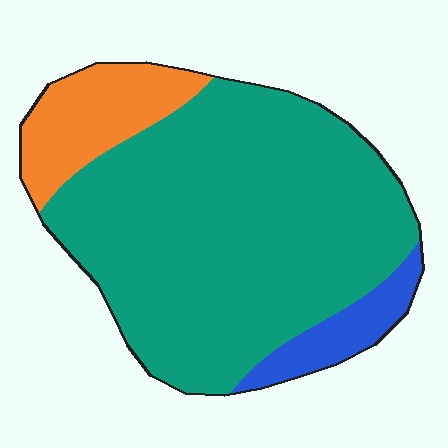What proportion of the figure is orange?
Orange covers around 15% of the figure.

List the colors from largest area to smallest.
From largest to smallest: teal, orange, blue.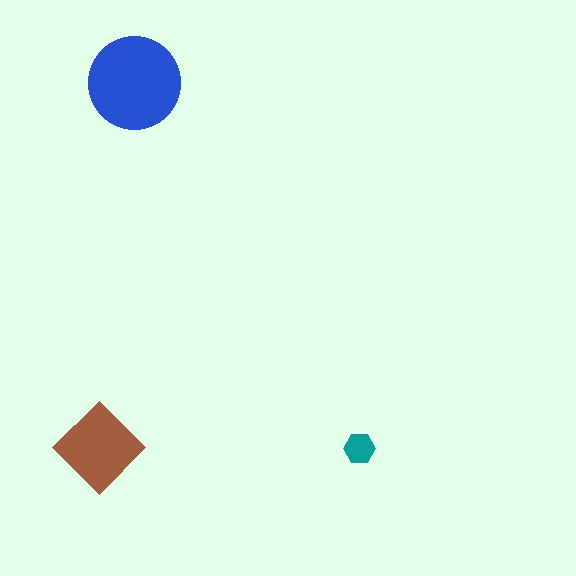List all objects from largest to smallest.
The blue circle, the brown diamond, the teal hexagon.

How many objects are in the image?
There are 3 objects in the image.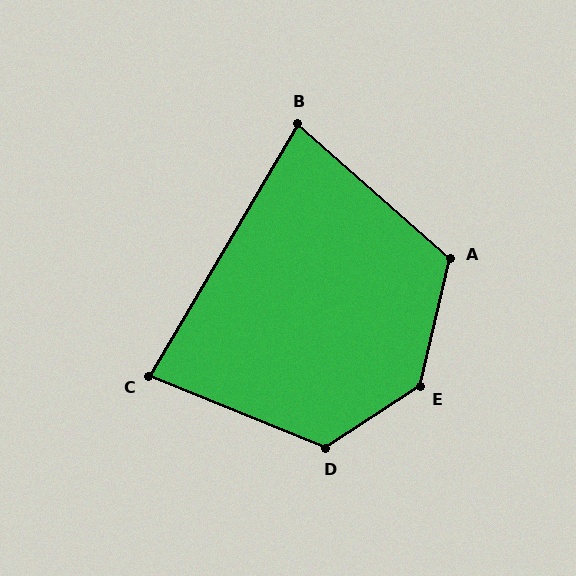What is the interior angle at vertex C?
Approximately 82 degrees (acute).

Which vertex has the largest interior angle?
E, at approximately 136 degrees.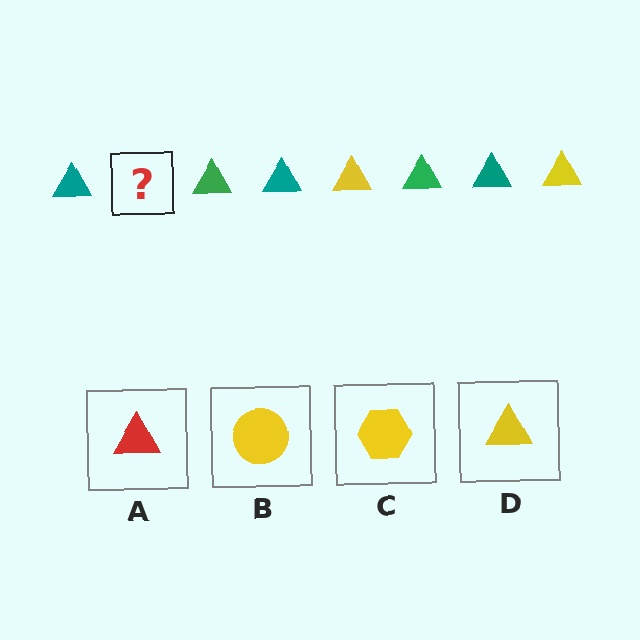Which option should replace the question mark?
Option D.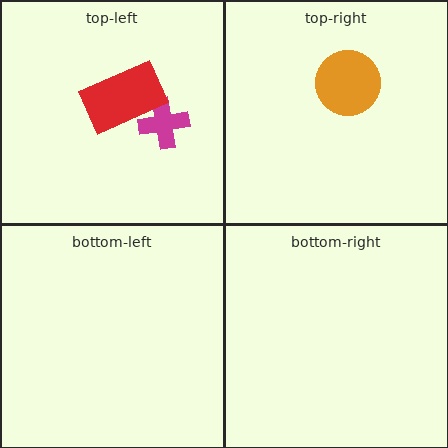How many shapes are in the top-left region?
2.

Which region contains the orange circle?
The top-right region.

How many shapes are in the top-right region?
1.